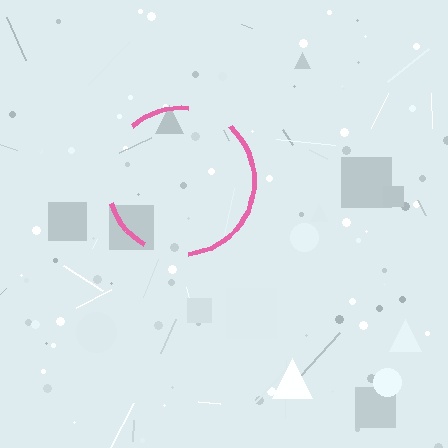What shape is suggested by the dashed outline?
The dashed outline suggests a circle.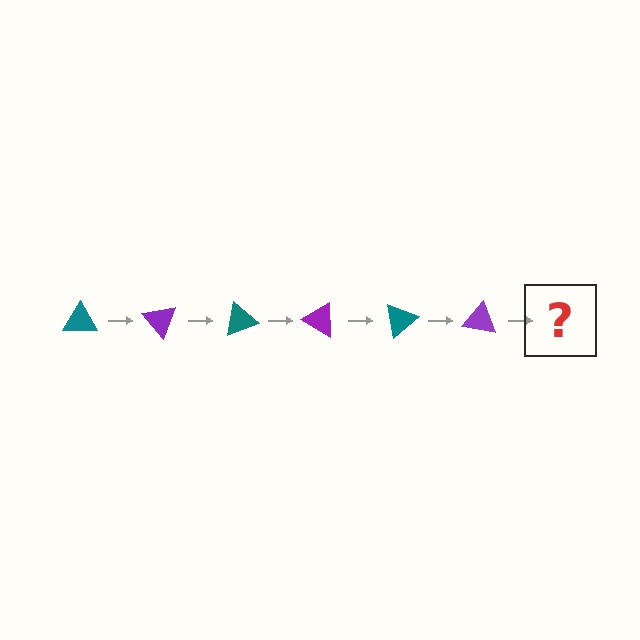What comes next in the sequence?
The next element should be a teal triangle, rotated 300 degrees from the start.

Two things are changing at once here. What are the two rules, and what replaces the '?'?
The two rules are that it rotates 50 degrees each step and the color cycles through teal and purple. The '?' should be a teal triangle, rotated 300 degrees from the start.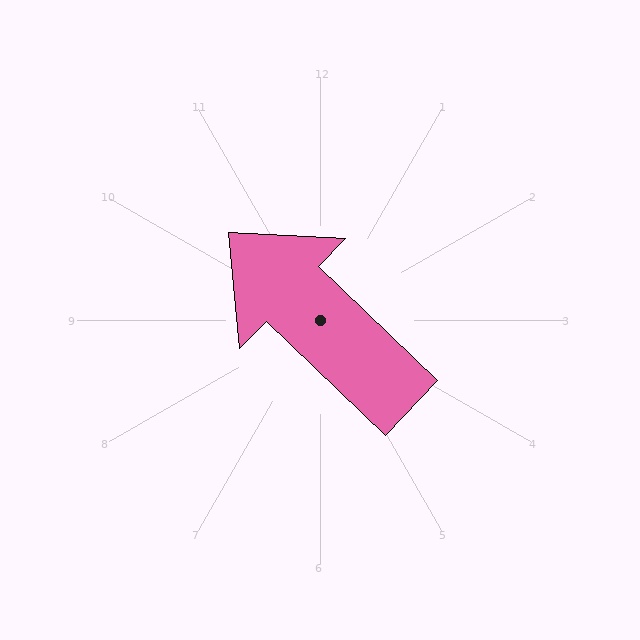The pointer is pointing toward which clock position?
Roughly 10 o'clock.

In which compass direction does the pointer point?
Northwest.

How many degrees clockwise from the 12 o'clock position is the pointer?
Approximately 314 degrees.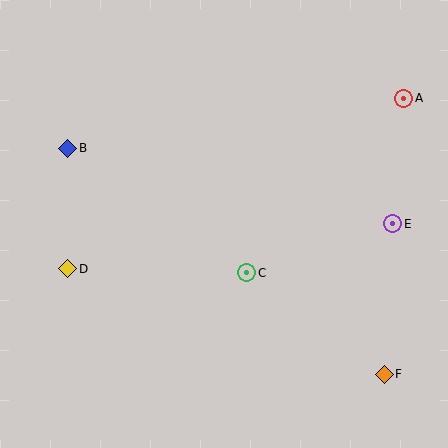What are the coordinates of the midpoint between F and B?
The midpoint between F and B is at (226, 261).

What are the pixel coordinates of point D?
Point D is at (68, 269).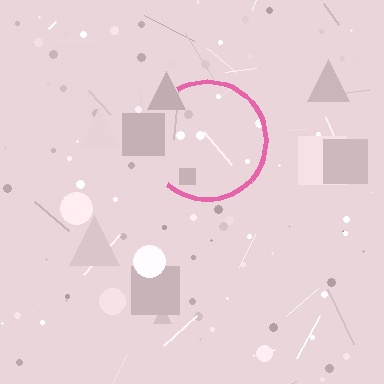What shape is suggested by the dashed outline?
The dashed outline suggests a circle.